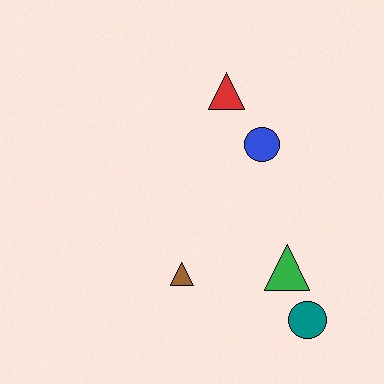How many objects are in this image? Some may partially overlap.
There are 5 objects.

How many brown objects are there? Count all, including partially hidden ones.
There is 1 brown object.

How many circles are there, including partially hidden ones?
There are 2 circles.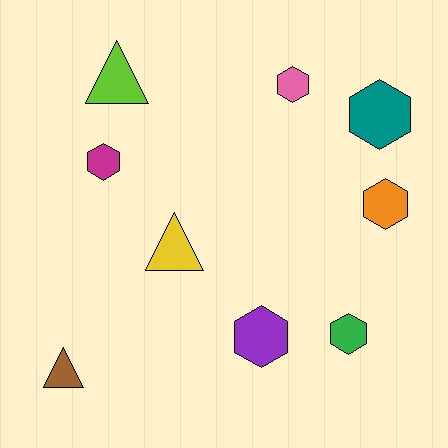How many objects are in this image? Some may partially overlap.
There are 9 objects.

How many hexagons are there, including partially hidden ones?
There are 6 hexagons.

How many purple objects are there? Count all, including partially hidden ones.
There is 1 purple object.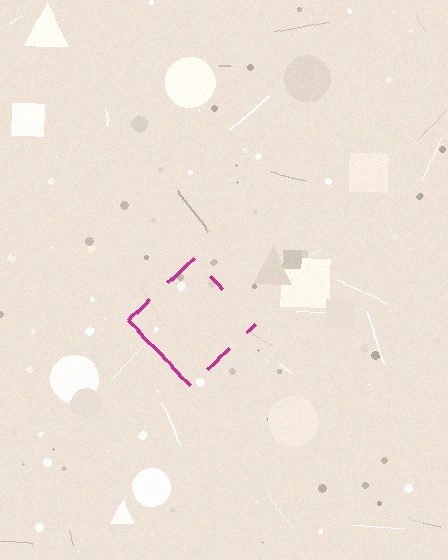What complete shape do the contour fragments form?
The contour fragments form a diamond.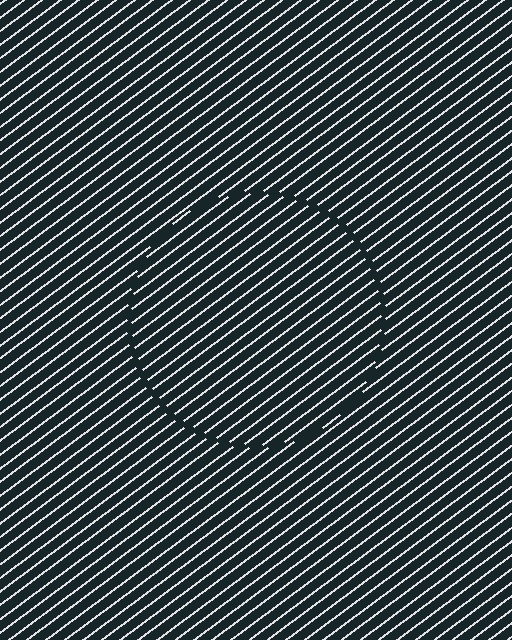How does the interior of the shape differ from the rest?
The interior of the shape contains the same grating, shifted by half a period — the contour is defined by the phase discontinuity where line-ends from the inner and outer gratings abut.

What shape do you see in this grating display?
An illusory circle. The interior of the shape contains the same grating, shifted by half a period — the contour is defined by the phase discontinuity where line-ends from the inner and outer gratings abut.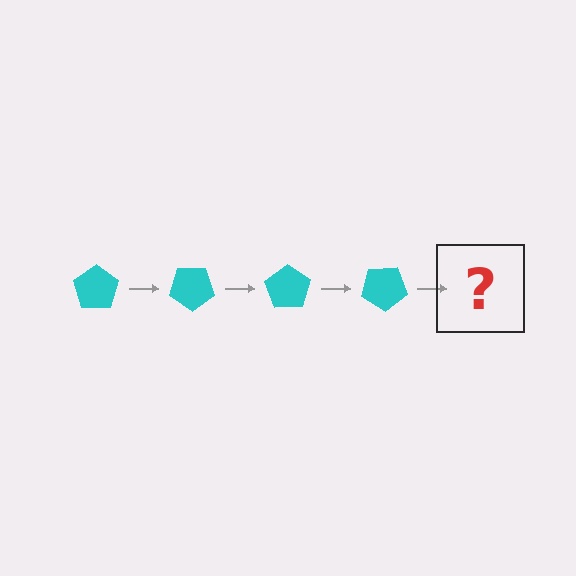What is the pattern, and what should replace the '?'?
The pattern is that the pentagon rotates 35 degrees each step. The '?' should be a cyan pentagon rotated 140 degrees.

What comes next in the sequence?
The next element should be a cyan pentagon rotated 140 degrees.